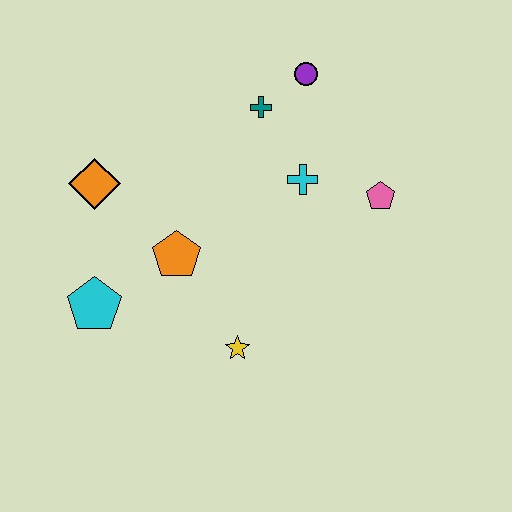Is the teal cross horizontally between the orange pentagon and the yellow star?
No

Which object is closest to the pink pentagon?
The cyan cross is closest to the pink pentagon.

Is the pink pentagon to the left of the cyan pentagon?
No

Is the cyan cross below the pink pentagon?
No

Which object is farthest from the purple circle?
The cyan pentagon is farthest from the purple circle.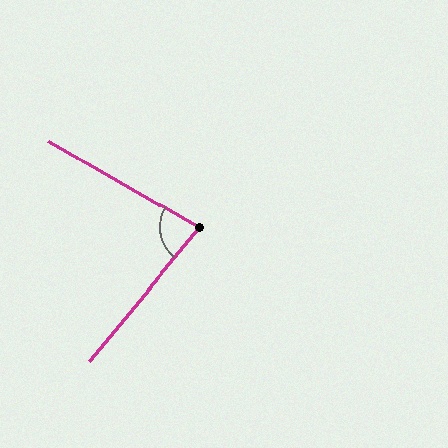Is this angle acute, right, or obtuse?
It is acute.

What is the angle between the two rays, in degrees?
Approximately 80 degrees.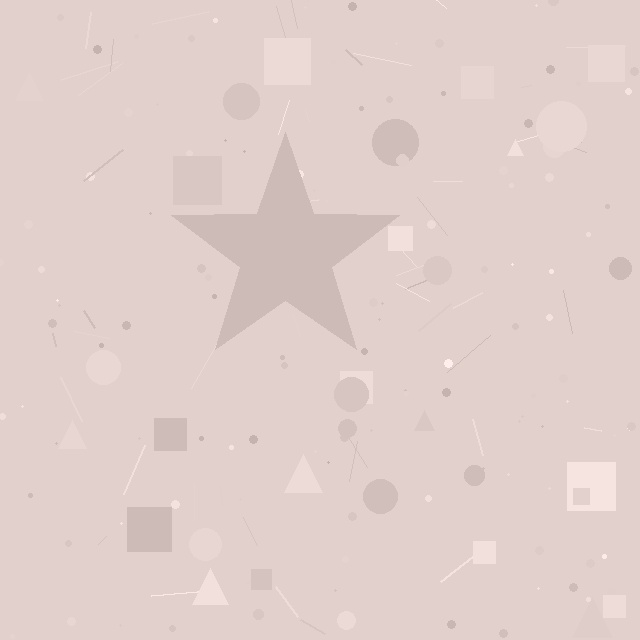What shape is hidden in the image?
A star is hidden in the image.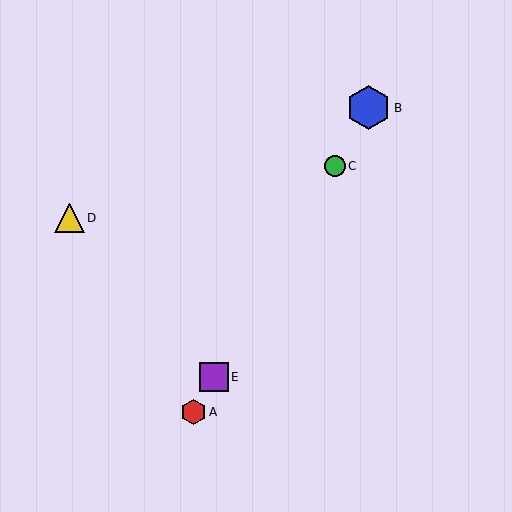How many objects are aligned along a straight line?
4 objects (A, B, C, E) are aligned along a straight line.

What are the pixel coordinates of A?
Object A is at (193, 412).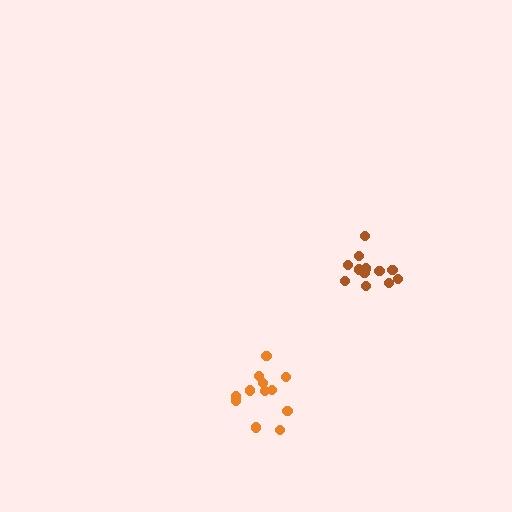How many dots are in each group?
Group 1: 12 dots, Group 2: 12 dots (24 total).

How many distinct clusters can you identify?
There are 2 distinct clusters.